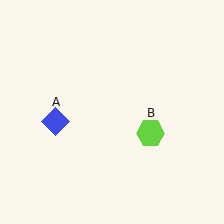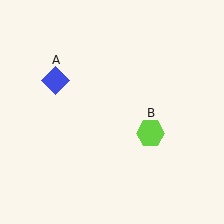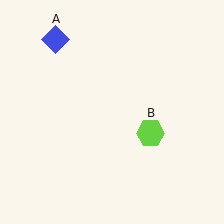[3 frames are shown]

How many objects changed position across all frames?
1 object changed position: blue diamond (object A).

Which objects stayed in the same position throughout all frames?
Lime hexagon (object B) remained stationary.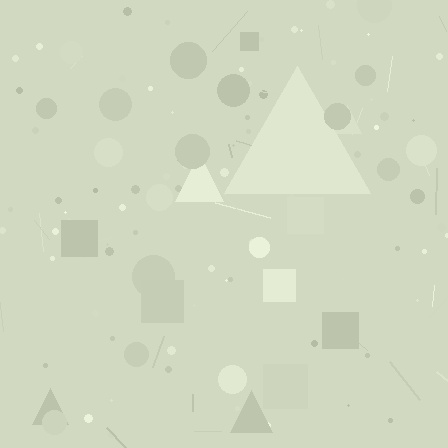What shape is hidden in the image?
A triangle is hidden in the image.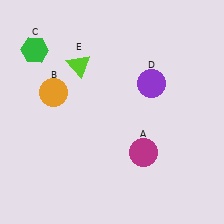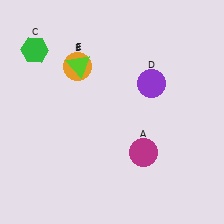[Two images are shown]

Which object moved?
The orange circle (B) moved up.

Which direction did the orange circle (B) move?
The orange circle (B) moved up.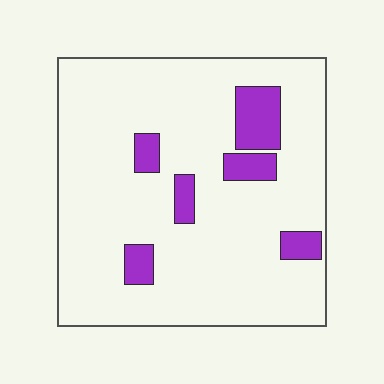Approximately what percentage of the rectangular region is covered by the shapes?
Approximately 10%.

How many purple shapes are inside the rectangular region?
6.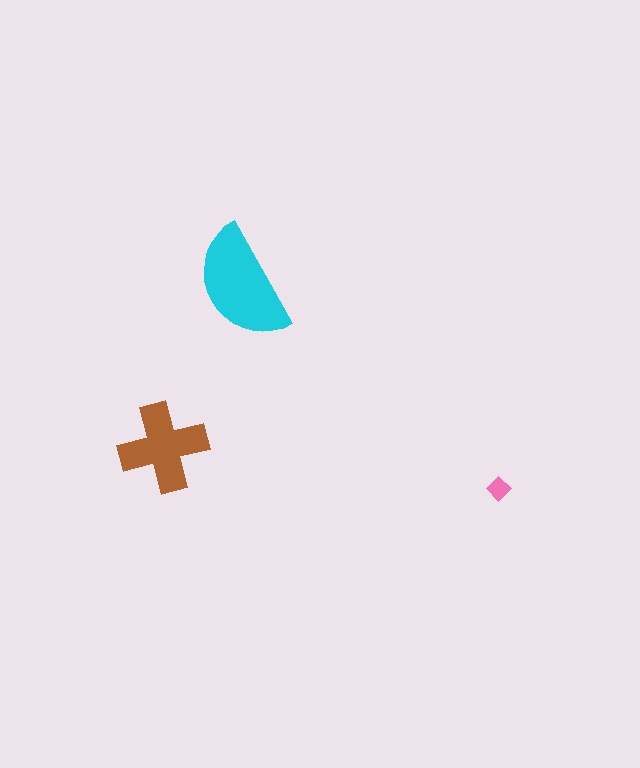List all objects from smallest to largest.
The pink diamond, the brown cross, the cyan semicircle.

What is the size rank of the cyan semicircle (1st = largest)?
1st.